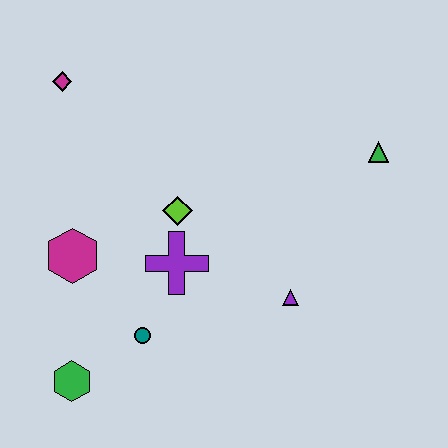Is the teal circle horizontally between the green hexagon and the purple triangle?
Yes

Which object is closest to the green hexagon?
The teal circle is closest to the green hexagon.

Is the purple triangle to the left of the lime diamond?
No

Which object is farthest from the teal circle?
The green triangle is farthest from the teal circle.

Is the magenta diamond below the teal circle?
No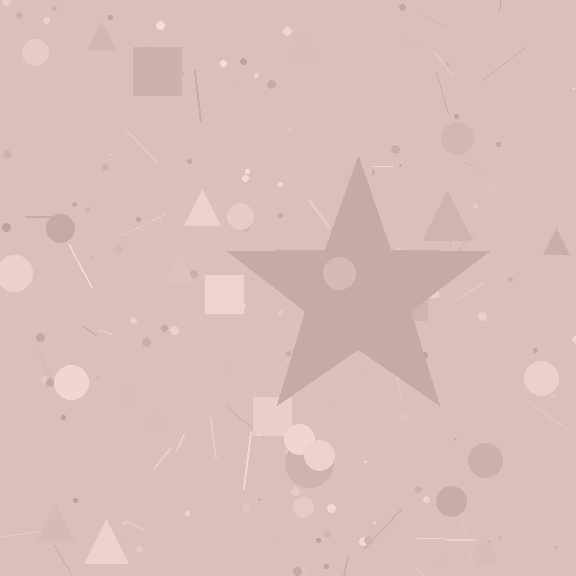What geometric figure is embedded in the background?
A star is embedded in the background.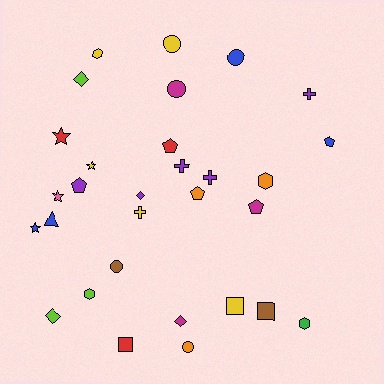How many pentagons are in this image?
There are 5 pentagons.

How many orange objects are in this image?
There are 3 orange objects.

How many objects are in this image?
There are 30 objects.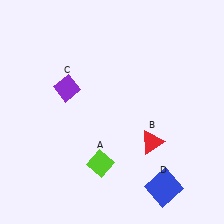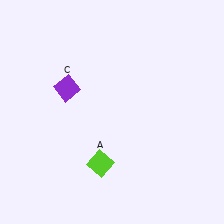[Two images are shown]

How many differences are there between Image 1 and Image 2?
There are 2 differences between the two images.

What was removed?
The blue square (D), the red triangle (B) were removed in Image 2.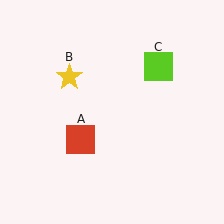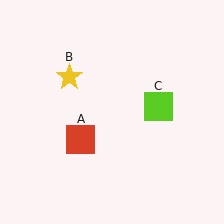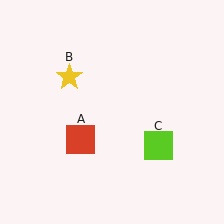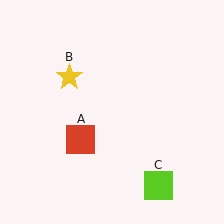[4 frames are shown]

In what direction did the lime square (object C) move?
The lime square (object C) moved down.